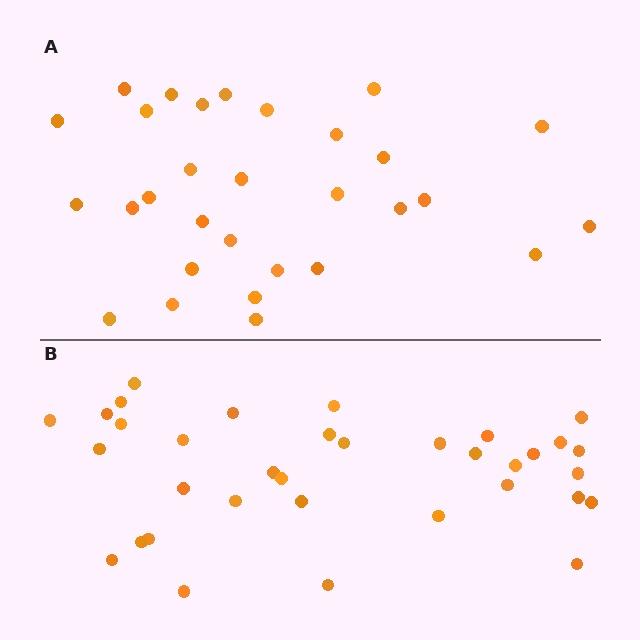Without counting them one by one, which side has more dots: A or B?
Region B (the bottom region) has more dots.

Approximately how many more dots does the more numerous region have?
Region B has about 5 more dots than region A.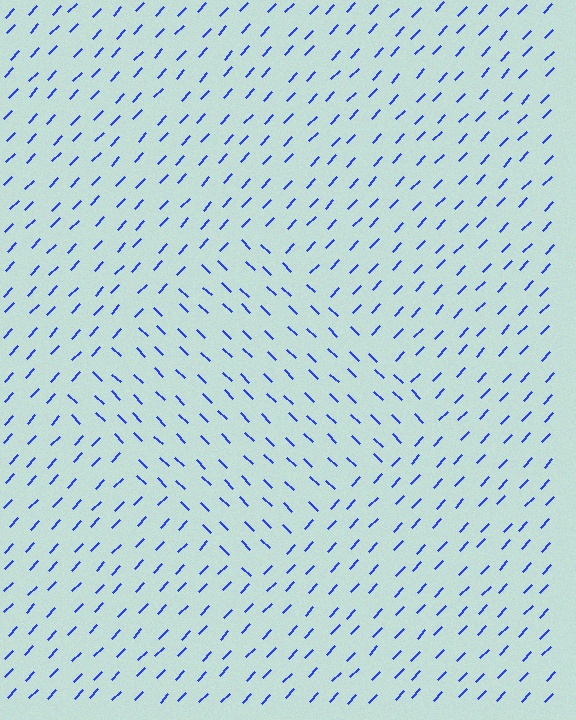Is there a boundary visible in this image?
Yes, there is a texture boundary formed by a change in line orientation.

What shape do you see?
I see a diamond.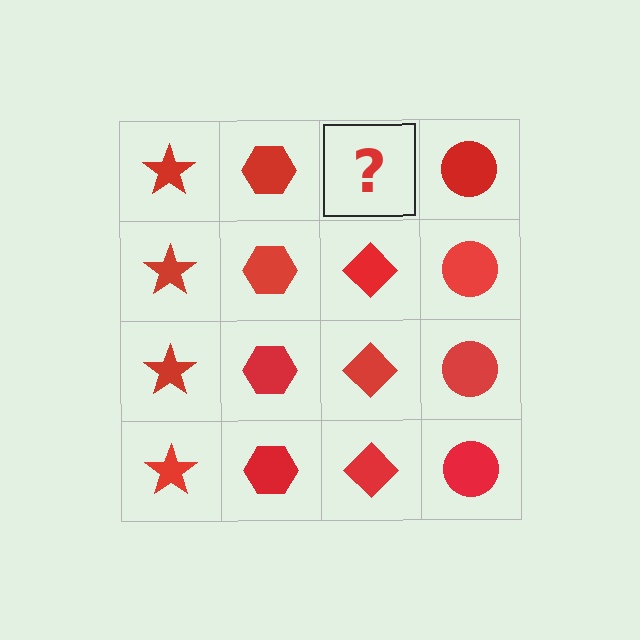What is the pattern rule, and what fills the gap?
The rule is that each column has a consistent shape. The gap should be filled with a red diamond.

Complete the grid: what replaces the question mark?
The question mark should be replaced with a red diamond.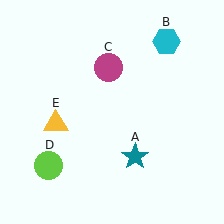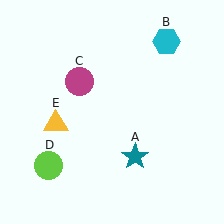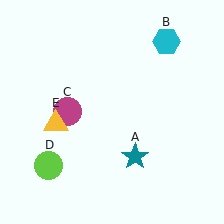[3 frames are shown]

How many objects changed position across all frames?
1 object changed position: magenta circle (object C).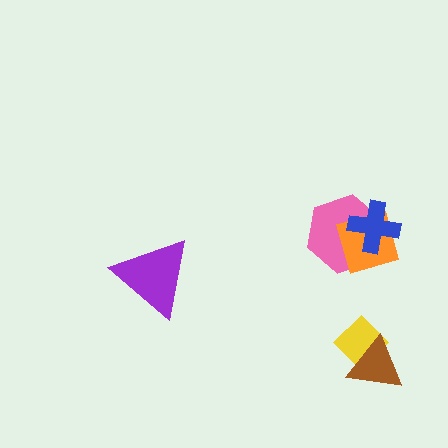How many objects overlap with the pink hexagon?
2 objects overlap with the pink hexagon.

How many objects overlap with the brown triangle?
1 object overlaps with the brown triangle.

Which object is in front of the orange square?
The blue cross is in front of the orange square.